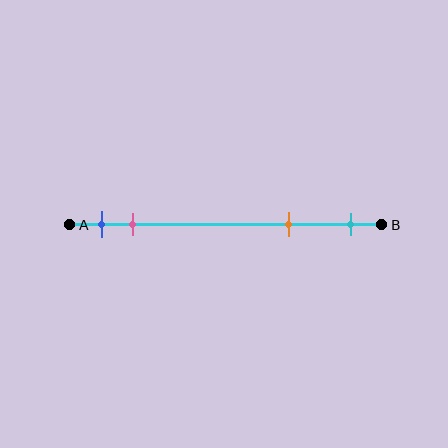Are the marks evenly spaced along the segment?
No, the marks are not evenly spaced.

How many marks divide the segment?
There are 4 marks dividing the segment.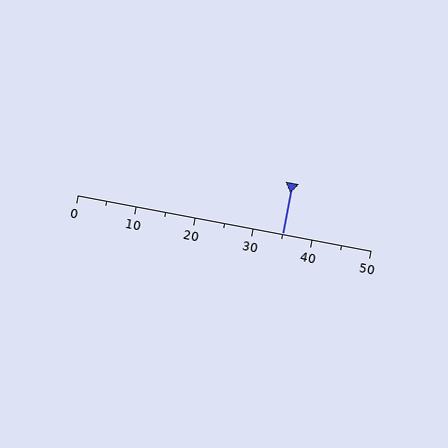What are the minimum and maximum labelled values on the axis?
The axis runs from 0 to 50.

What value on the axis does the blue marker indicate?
The marker indicates approximately 35.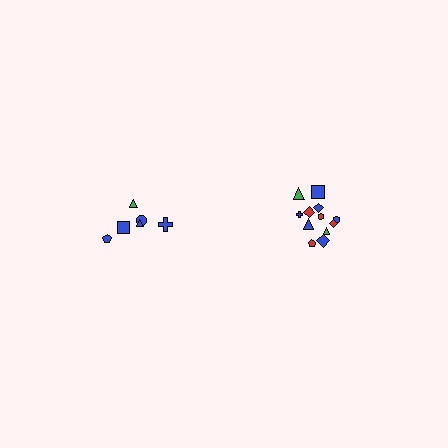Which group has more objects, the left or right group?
The right group.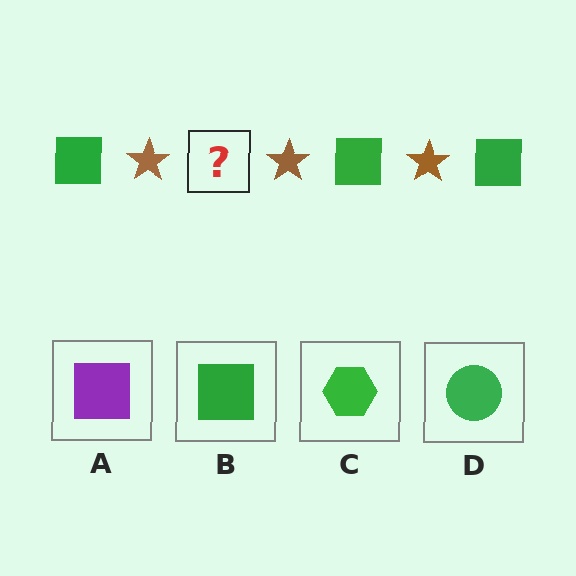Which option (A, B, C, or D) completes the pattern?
B.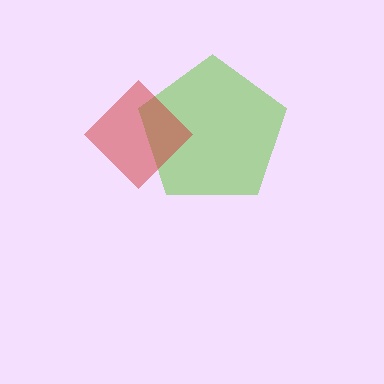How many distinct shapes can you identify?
There are 2 distinct shapes: a lime pentagon, a red diamond.